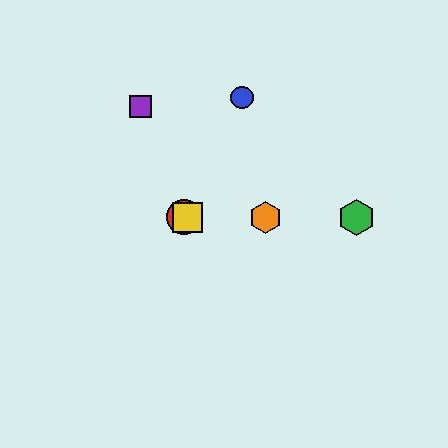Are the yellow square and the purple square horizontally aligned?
No, the yellow square is at y≈217 and the purple square is at y≈107.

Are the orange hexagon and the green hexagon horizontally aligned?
Yes, both are at y≈217.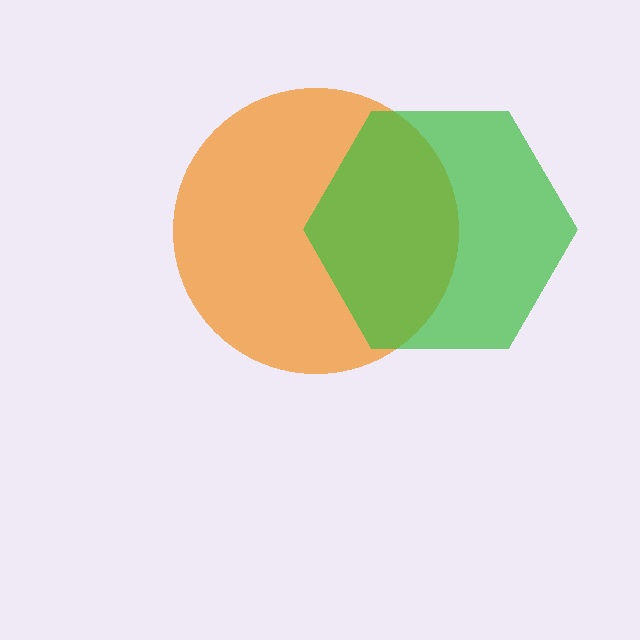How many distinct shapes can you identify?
There are 2 distinct shapes: an orange circle, a green hexagon.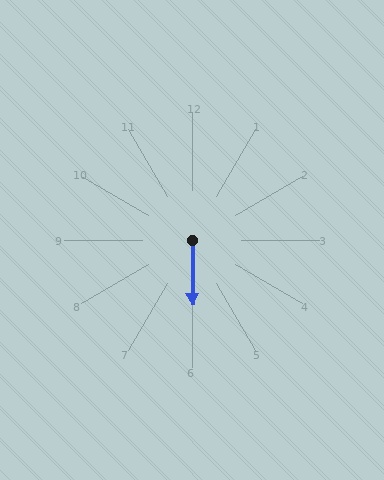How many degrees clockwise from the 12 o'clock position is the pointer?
Approximately 180 degrees.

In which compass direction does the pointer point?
South.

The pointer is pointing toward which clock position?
Roughly 6 o'clock.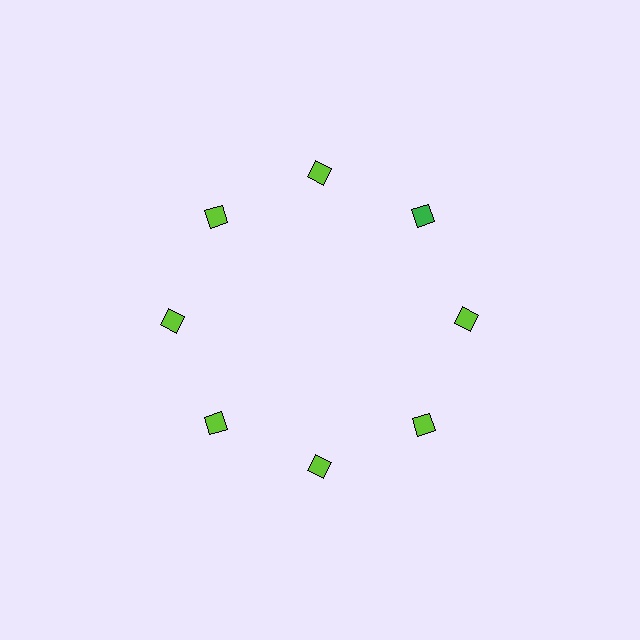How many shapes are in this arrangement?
There are 8 shapes arranged in a ring pattern.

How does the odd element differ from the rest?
It has a different color: green instead of lime.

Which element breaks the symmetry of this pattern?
The green square at roughly the 2 o'clock position breaks the symmetry. All other shapes are lime squares.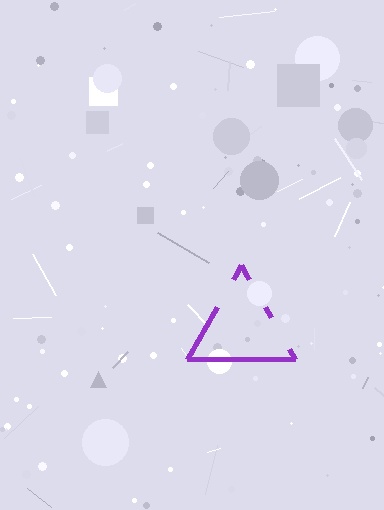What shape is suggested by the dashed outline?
The dashed outline suggests a triangle.